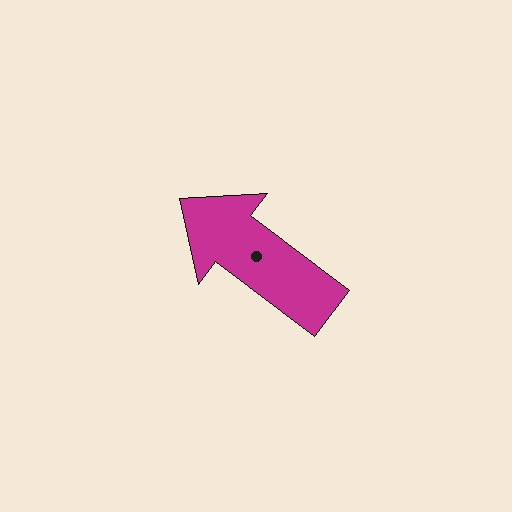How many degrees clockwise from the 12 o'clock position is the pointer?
Approximately 307 degrees.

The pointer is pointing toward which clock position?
Roughly 10 o'clock.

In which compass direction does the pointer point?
Northwest.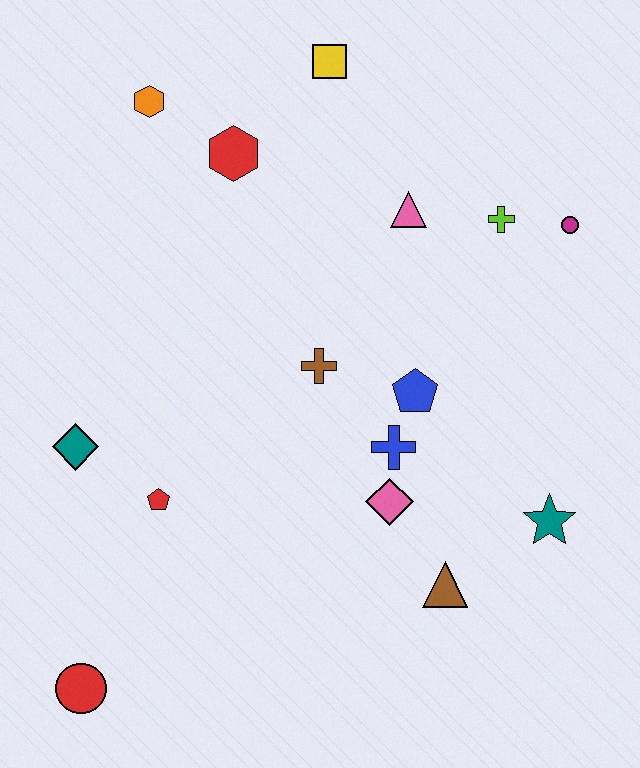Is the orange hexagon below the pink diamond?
No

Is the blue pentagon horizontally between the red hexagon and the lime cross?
Yes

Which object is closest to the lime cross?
The magenta circle is closest to the lime cross.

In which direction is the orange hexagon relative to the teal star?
The orange hexagon is above the teal star.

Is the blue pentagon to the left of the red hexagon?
No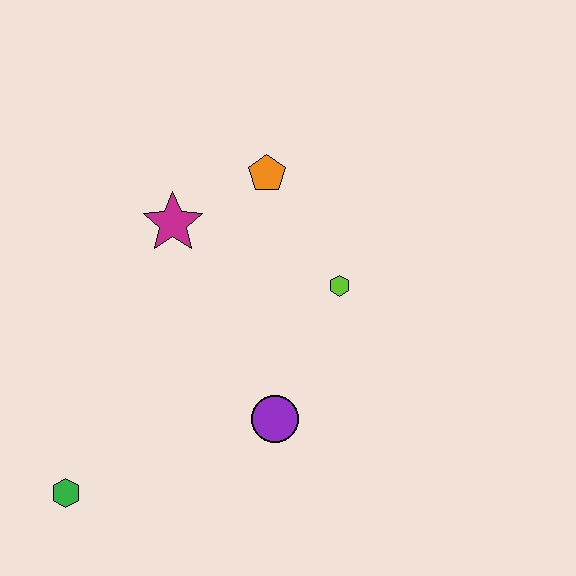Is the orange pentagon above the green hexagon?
Yes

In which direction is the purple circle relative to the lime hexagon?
The purple circle is below the lime hexagon.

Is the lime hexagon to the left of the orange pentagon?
No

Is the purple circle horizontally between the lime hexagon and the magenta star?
Yes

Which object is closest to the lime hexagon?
The orange pentagon is closest to the lime hexagon.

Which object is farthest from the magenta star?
The green hexagon is farthest from the magenta star.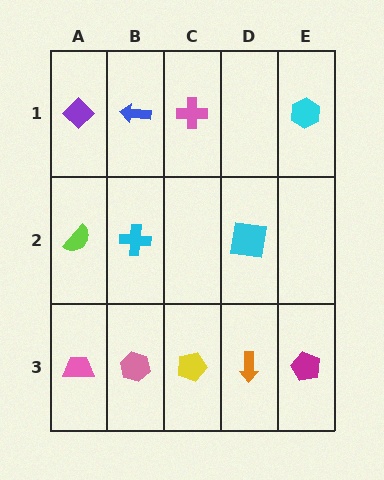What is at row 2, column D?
A cyan square.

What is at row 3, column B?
A pink hexagon.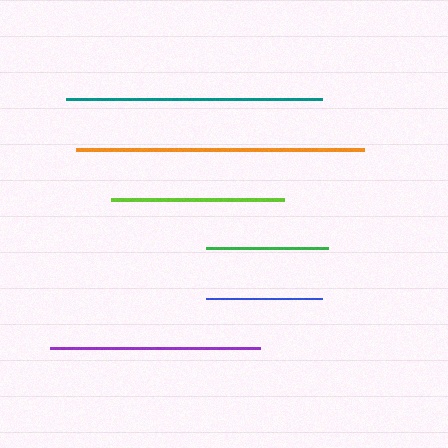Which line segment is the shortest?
The blue line is the shortest at approximately 116 pixels.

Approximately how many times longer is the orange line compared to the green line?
The orange line is approximately 2.4 times the length of the green line.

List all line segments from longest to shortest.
From longest to shortest: orange, teal, purple, lime, green, blue.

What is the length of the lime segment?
The lime segment is approximately 173 pixels long.